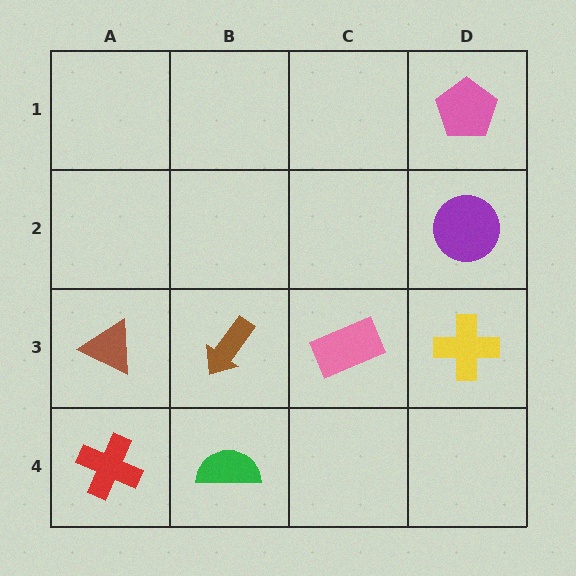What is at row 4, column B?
A green semicircle.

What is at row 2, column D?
A purple circle.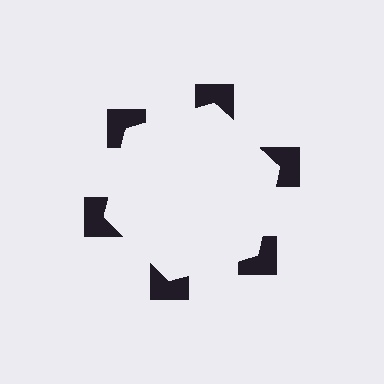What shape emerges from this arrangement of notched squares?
An illusory hexagon — its edges are inferred from the aligned wedge cuts in the notched squares, not physically drawn.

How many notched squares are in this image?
There are 6 — one at each vertex of the illusory hexagon.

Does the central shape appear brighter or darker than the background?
It typically appears slightly brighter than the background, even though no actual brightness change is drawn.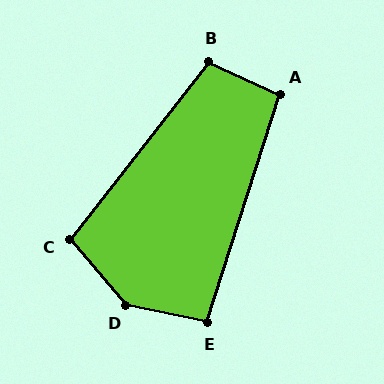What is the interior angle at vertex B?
Approximately 103 degrees (obtuse).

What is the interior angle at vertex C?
Approximately 102 degrees (obtuse).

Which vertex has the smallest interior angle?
E, at approximately 96 degrees.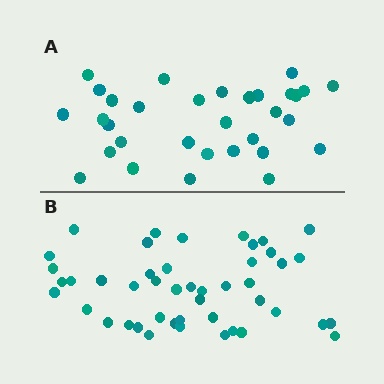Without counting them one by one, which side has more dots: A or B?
Region B (the bottom region) has more dots.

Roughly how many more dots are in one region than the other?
Region B has approximately 15 more dots than region A.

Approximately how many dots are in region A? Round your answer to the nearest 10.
About 30 dots. (The exact count is 32, which rounds to 30.)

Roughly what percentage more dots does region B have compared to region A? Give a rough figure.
About 45% more.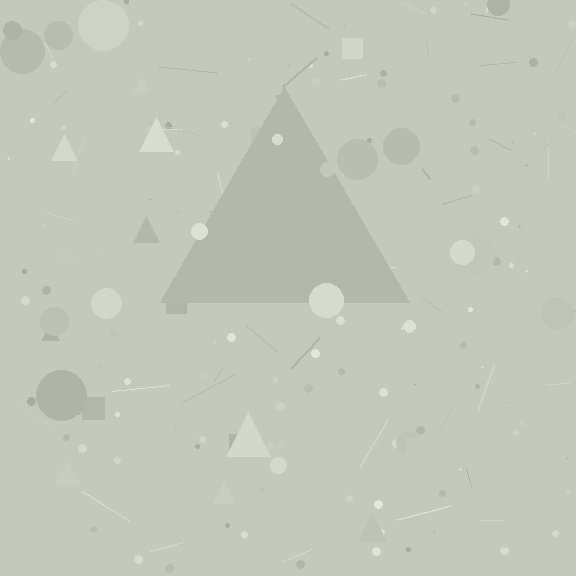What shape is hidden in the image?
A triangle is hidden in the image.